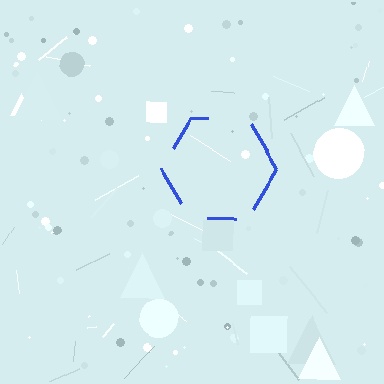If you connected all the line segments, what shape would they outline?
They would outline a hexagon.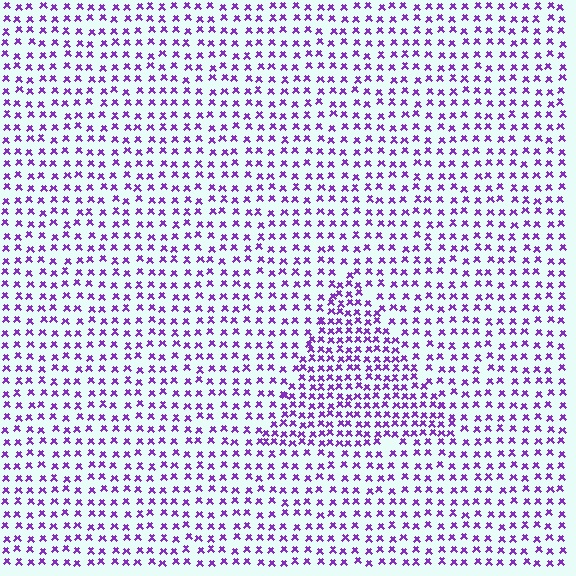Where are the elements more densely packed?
The elements are more densely packed inside the triangle boundary.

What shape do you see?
I see a triangle.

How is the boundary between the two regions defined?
The boundary is defined by a change in element density (approximately 1.7x ratio). All elements are the same color, size, and shape.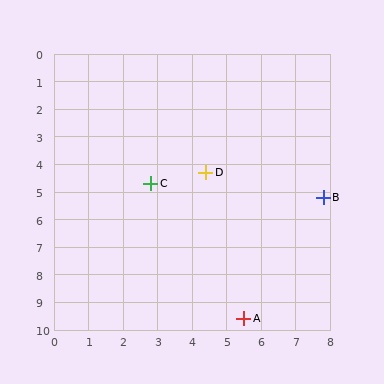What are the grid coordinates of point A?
Point A is at approximately (5.5, 9.6).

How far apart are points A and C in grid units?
Points A and C are about 5.6 grid units apart.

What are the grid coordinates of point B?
Point B is at approximately (7.8, 5.2).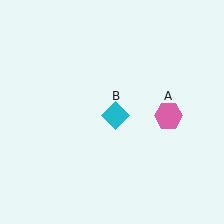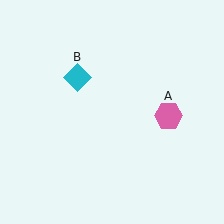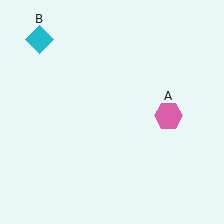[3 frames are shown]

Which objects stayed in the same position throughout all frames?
Pink hexagon (object A) remained stationary.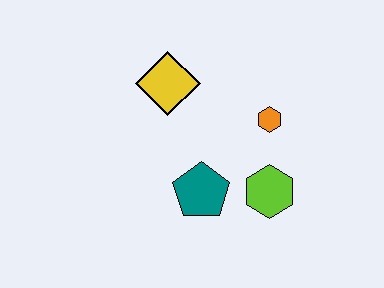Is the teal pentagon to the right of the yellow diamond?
Yes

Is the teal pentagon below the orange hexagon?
Yes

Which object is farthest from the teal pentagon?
The yellow diamond is farthest from the teal pentagon.